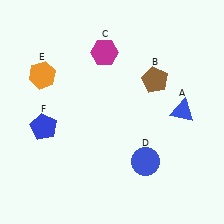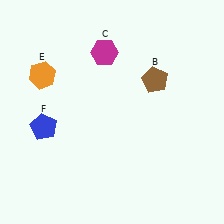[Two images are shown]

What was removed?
The blue triangle (A), the blue circle (D) were removed in Image 2.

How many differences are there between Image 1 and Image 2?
There are 2 differences between the two images.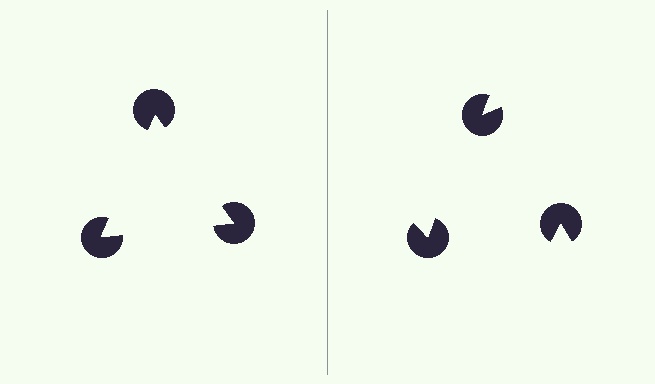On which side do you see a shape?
An illusory triangle appears on the left side. On the right side the wedge cuts are rotated, so no coherent shape forms.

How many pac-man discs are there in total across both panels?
6 — 3 on each side.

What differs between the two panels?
The pac-man discs are positioned identically on both sides; only the wedge orientations differ. On the left they align to a triangle; on the right they are misaligned.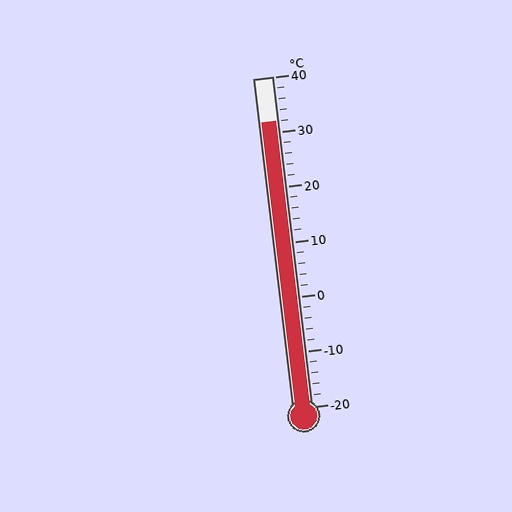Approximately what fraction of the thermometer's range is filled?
The thermometer is filled to approximately 85% of its range.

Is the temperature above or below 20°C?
The temperature is above 20°C.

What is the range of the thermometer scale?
The thermometer scale ranges from -20°C to 40°C.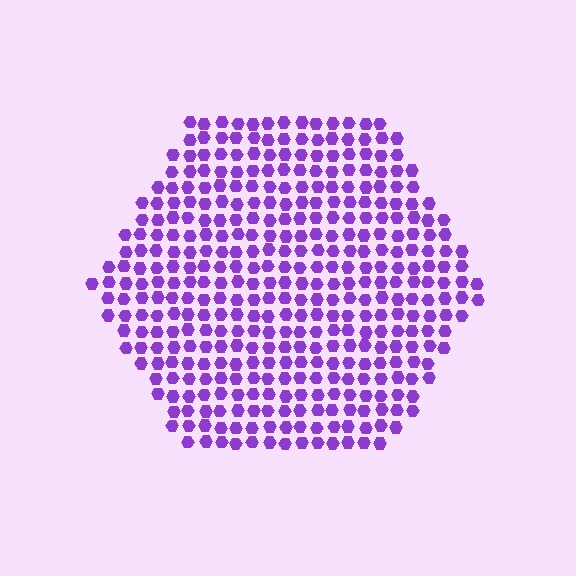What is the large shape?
The large shape is a hexagon.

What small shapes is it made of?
It is made of small hexagons.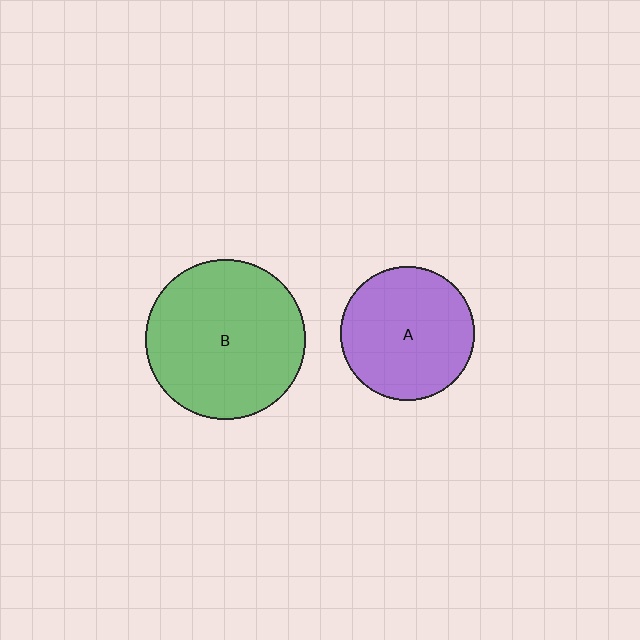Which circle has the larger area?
Circle B (green).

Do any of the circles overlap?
No, none of the circles overlap.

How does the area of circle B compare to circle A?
Approximately 1.4 times.